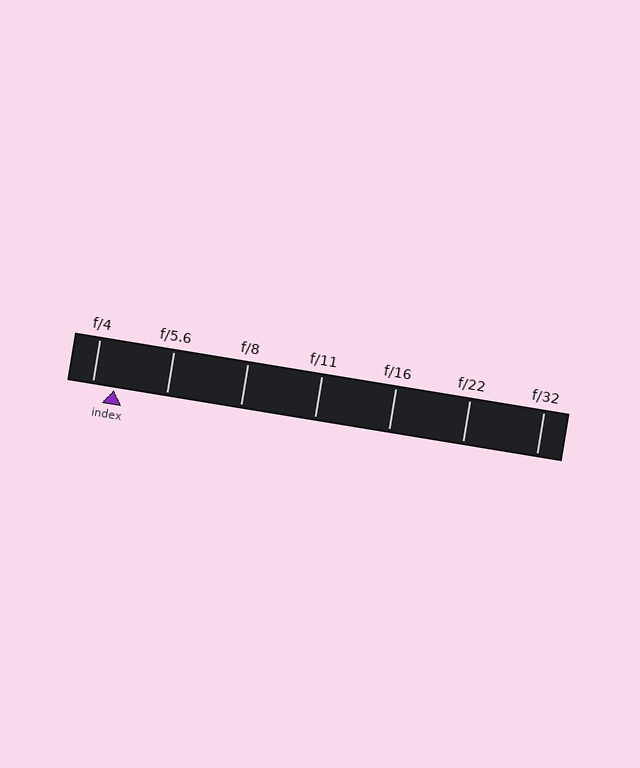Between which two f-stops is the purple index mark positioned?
The index mark is between f/4 and f/5.6.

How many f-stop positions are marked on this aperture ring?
There are 7 f-stop positions marked.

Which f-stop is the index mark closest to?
The index mark is closest to f/4.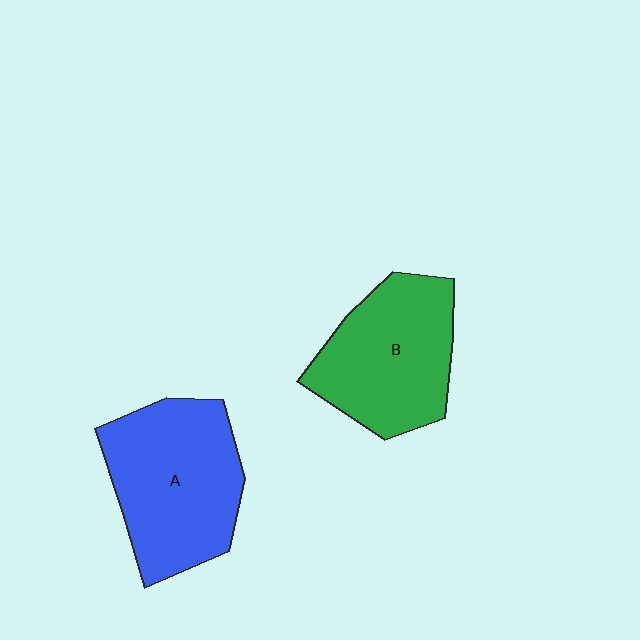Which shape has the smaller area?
Shape B (green).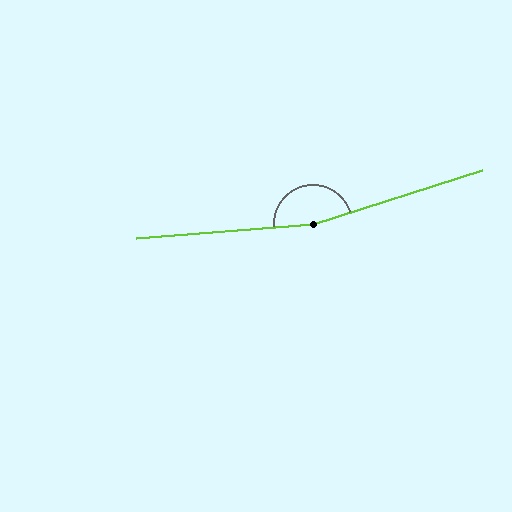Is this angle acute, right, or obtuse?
It is obtuse.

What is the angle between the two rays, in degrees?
Approximately 167 degrees.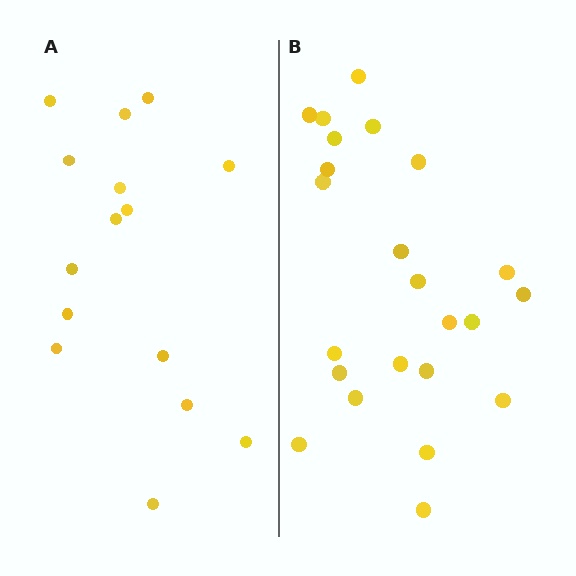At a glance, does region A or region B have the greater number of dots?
Region B (the right region) has more dots.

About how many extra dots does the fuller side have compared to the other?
Region B has roughly 8 or so more dots than region A.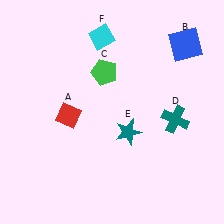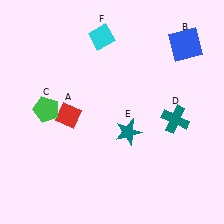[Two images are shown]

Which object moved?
The green pentagon (C) moved left.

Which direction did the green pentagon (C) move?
The green pentagon (C) moved left.